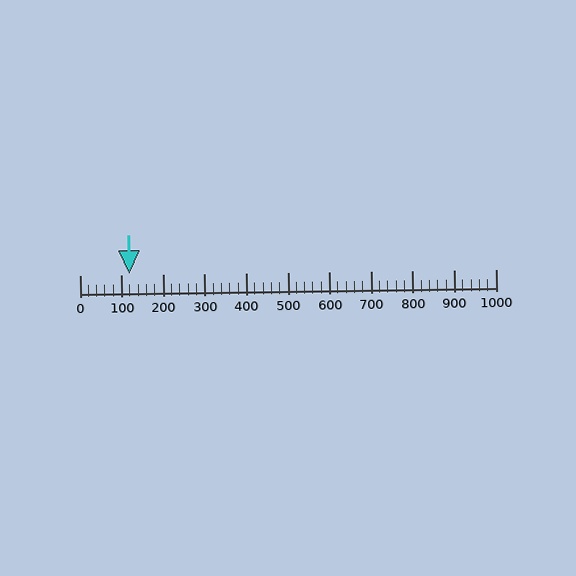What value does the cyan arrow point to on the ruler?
The cyan arrow points to approximately 120.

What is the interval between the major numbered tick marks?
The major tick marks are spaced 100 units apart.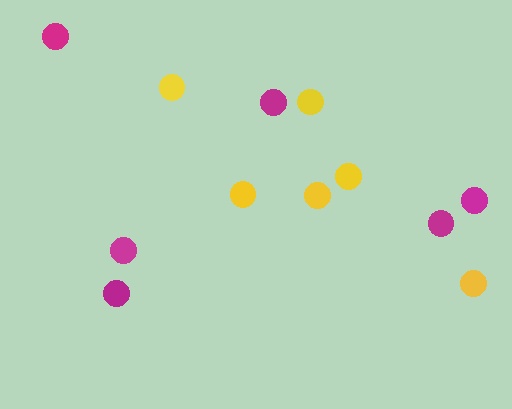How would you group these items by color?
There are 2 groups: one group of magenta circles (6) and one group of yellow circles (6).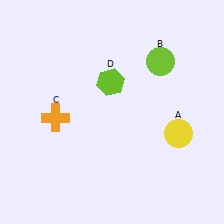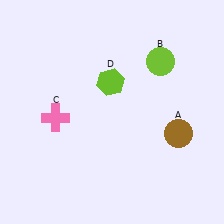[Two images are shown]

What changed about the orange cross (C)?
In Image 1, C is orange. In Image 2, it changed to pink.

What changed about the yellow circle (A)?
In Image 1, A is yellow. In Image 2, it changed to brown.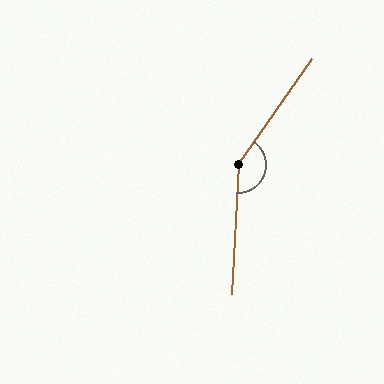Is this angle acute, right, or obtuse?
It is obtuse.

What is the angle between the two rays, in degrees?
Approximately 148 degrees.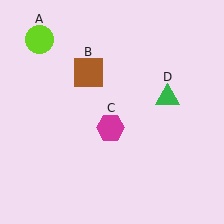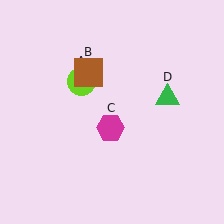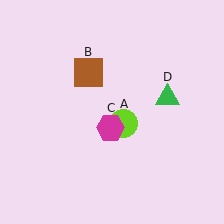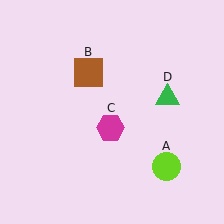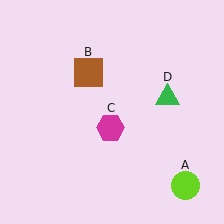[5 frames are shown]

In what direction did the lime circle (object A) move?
The lime circle (object A) moved down and to the right.